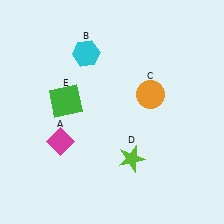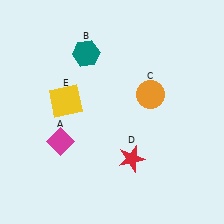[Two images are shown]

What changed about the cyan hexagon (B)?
In Image 1, B is cyan. In Image 2, it changed to teal.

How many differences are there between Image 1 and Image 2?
There are 3 differences between the two images.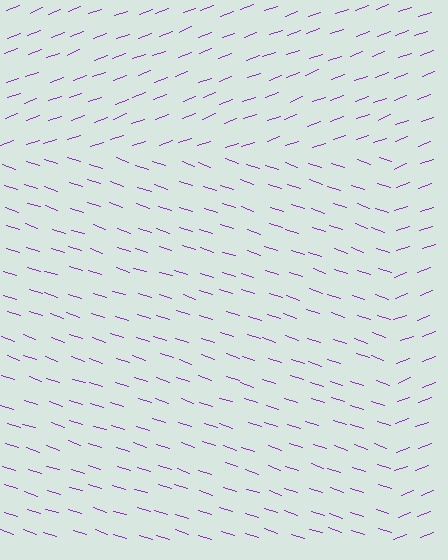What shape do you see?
I see a rectangle.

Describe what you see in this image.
The image is filled with small purple line segments. A rectangle region in the image has lines oriented differently from the surrounding lines, creating a visible texture boundary.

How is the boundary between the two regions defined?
The boundary is defined purely by a change in line orientation (approximately 39 degrees difference). All lines are the same color and thickness.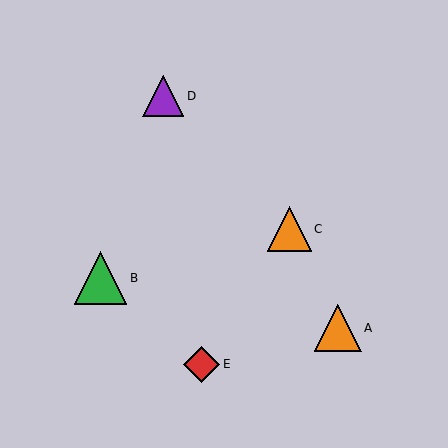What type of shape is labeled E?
Shape E is a red diamond.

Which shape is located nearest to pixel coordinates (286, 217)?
The orange triangle (labeled C) at (289, 229) is nearest to that location.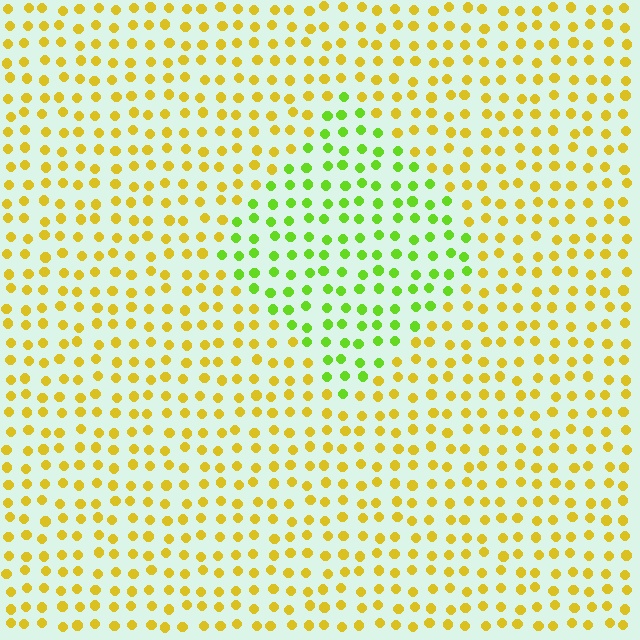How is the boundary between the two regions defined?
The boundary is defined purely by a slight shift in hue (about 47 degrees). Spacing, size, and orientation are identical on both sides.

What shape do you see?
I see a diamond.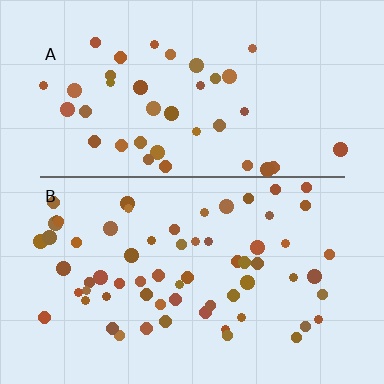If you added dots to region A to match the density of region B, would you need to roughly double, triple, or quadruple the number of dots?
Approximately double.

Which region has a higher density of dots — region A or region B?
B (the bottom).